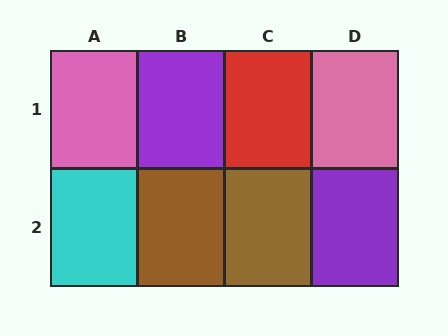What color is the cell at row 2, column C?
Brown.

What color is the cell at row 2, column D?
Purple.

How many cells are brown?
2 cells are brown.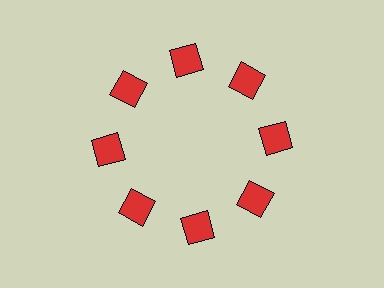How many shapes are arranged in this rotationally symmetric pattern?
There are 8 shapes, arranged in 8 groups of 1.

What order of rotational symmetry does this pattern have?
This pattern has 8-fold rotational symmetry.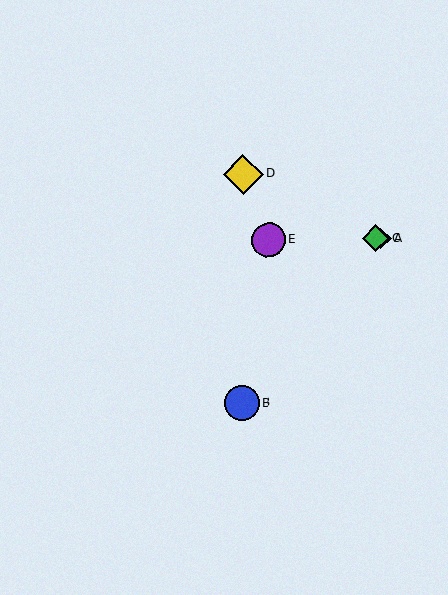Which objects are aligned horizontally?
Objects A, C, E are aligned horizontally.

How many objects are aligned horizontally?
3 objects (A, C, E) are aligned horizontally.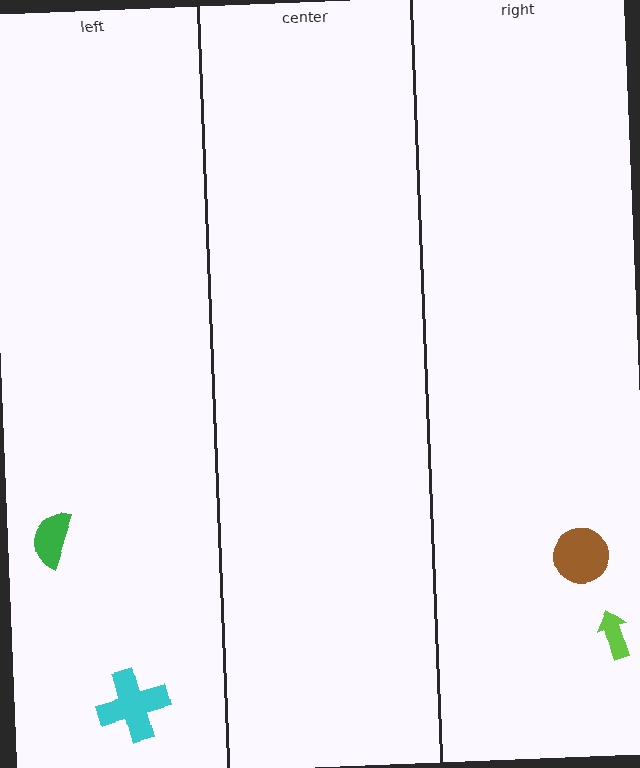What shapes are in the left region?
The cyan cross, the green semicircle.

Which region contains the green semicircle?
The left region.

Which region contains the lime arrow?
The right region.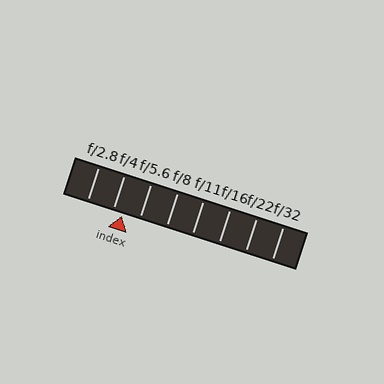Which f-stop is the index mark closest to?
The index mark is closest to f/4.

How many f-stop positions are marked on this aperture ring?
There are 8 f-stop positions marked.